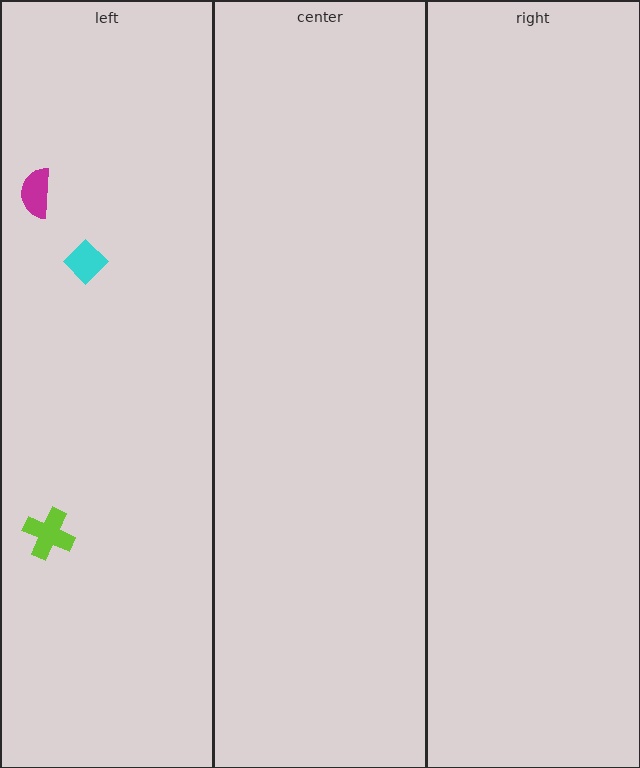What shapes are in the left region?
The magenta semicircle, the lime cross, the cyan diamond.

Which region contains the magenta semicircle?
The left region.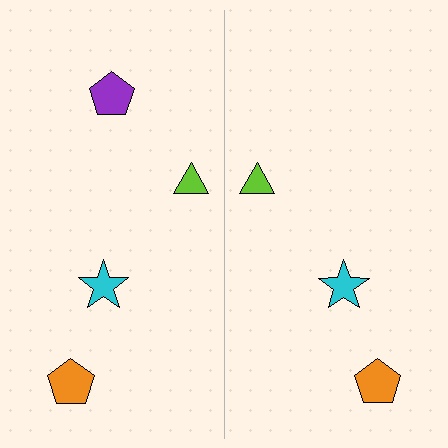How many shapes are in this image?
There are 7 shapes in this image.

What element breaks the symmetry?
A purple pentagon is missing from the right side.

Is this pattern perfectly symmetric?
No, the pattern is not perfectly symmetric. A purple pentagon is missing from the right side.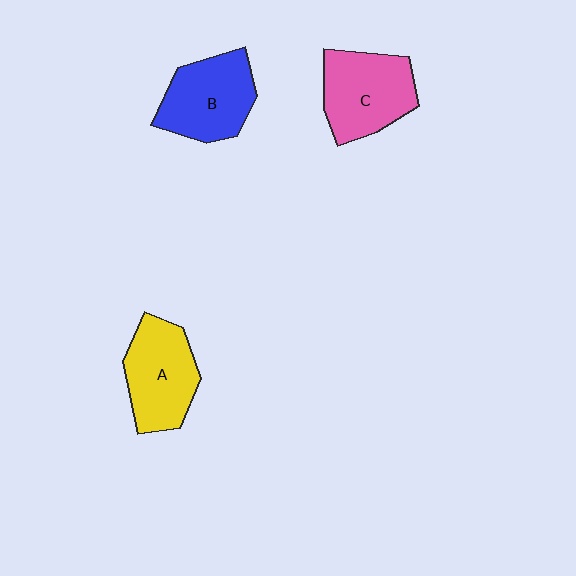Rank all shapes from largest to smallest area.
From largest to smallest: C (pink), B (blue), A (yellow).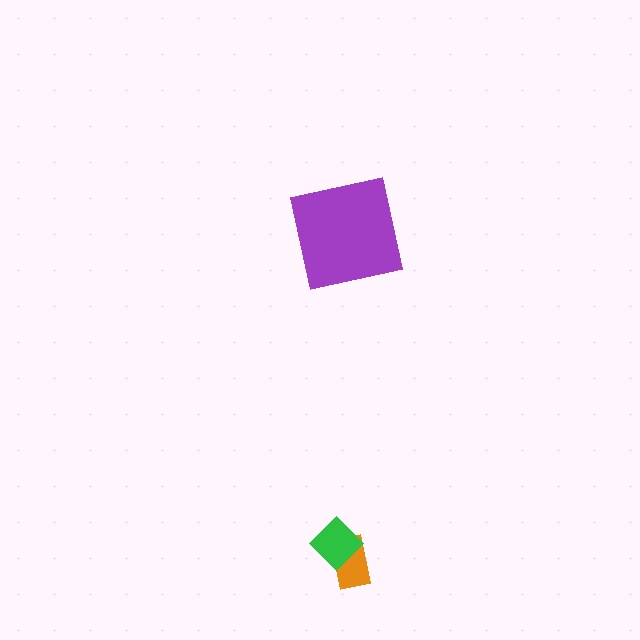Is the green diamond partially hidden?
No, no other shape covers it.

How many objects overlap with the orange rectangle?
1 object overlaps with the orange rectangle.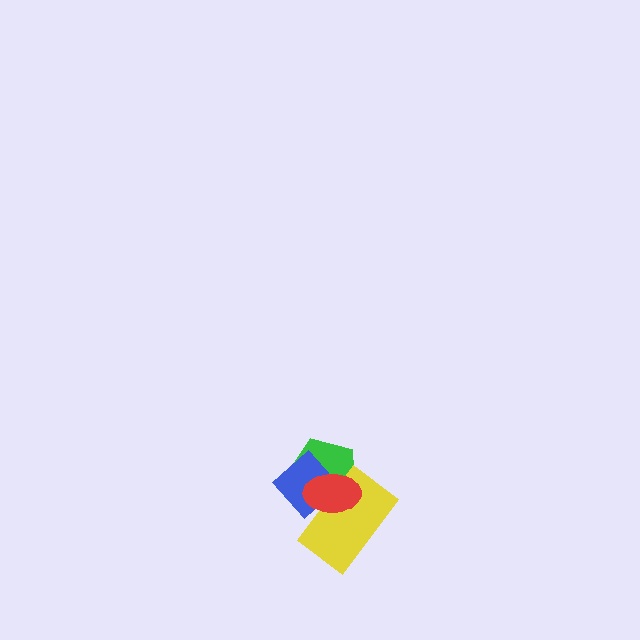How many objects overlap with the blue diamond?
3 objects overlap with the blue diamond.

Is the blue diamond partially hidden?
Yes, it is partially covered by another shape.